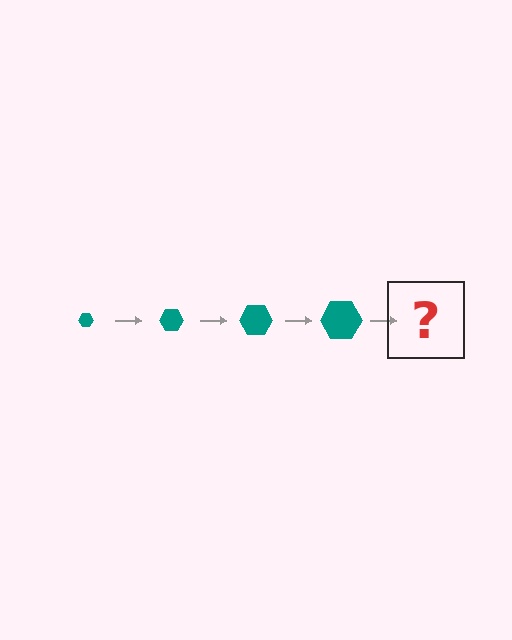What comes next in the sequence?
The next element should be a teal hexagon, larger than the previous one.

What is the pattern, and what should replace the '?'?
The pattern is that the hexagon gets progressively larger each step. The '?' should be a teal hexagon, larger than the previous one.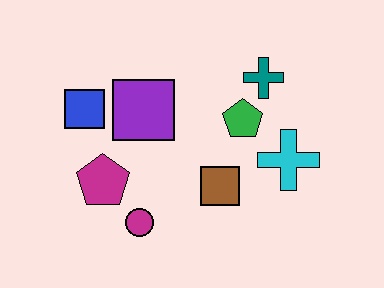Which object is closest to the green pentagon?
The teal cross is closest to the green pentagon.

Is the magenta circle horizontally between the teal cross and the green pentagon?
No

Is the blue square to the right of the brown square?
No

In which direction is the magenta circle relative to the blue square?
The magenta circle is below the blue square.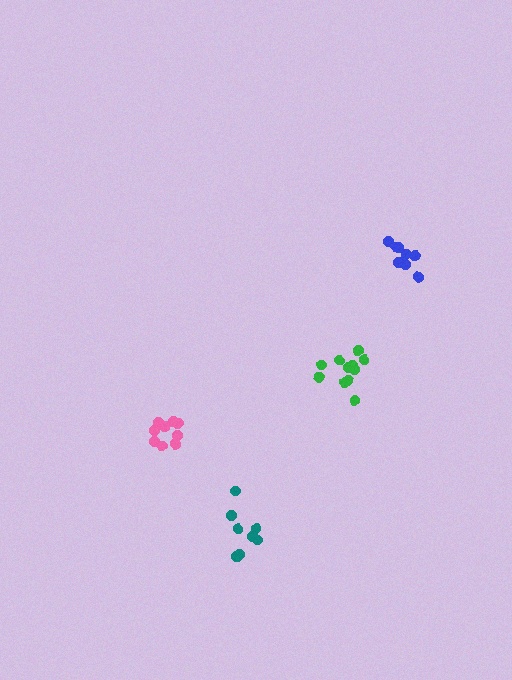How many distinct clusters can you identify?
There are 4 distinct clusters.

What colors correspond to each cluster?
The clusters are colored: pink, blue, teal, green.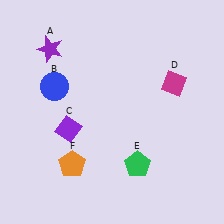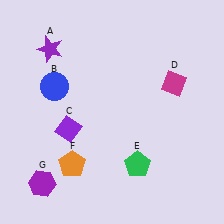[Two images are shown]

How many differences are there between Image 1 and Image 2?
There is 1 difference between the two images.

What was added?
A purple hexagon (G) was added in Image 2.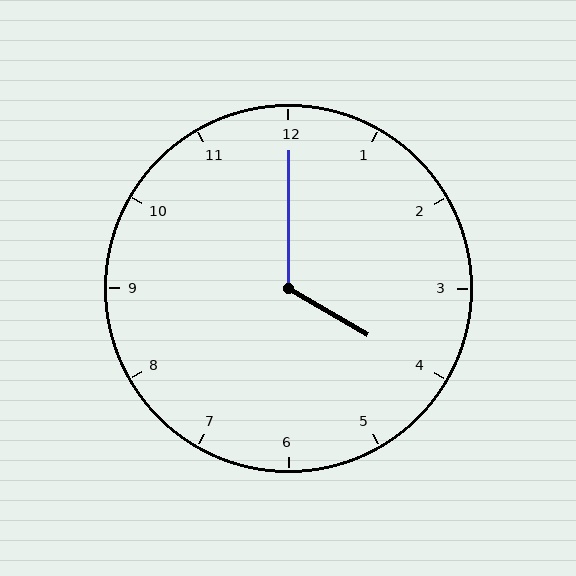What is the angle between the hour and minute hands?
Approximately 120 degrees.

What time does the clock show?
4:00.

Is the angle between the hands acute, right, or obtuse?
It is obtuse.